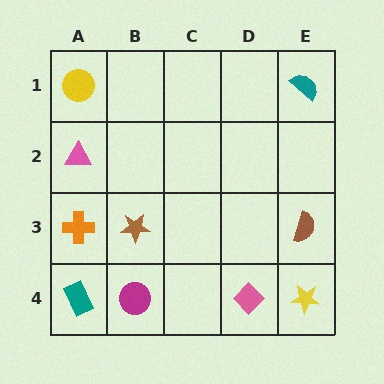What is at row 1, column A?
A yellow circle.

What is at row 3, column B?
A brown star.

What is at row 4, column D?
A pink diamond.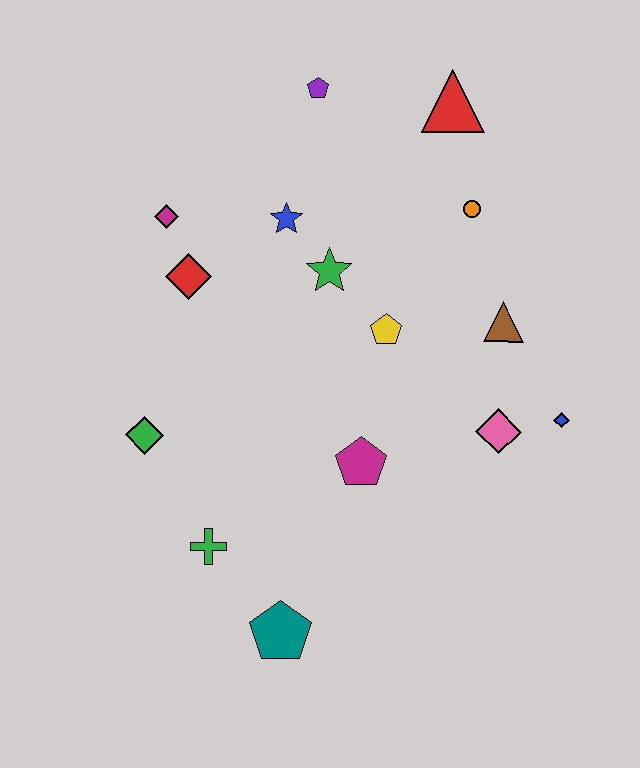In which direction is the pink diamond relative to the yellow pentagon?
The pink diamond is to the right of the yellow pentagon.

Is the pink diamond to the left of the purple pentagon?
No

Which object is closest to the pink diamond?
The blue diamond is closest to the pink diamond.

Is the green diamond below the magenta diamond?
Yes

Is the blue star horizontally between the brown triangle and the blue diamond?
No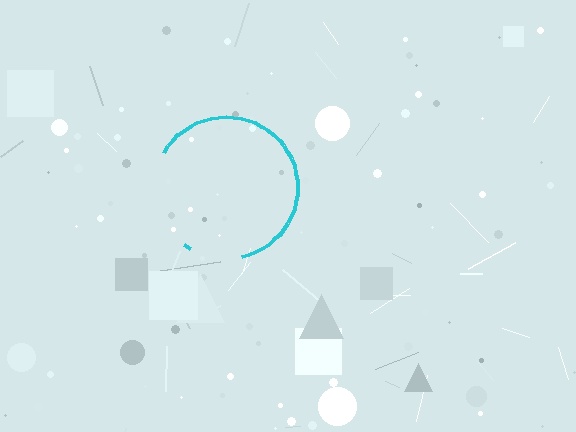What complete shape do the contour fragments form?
The contour fragments form a circle.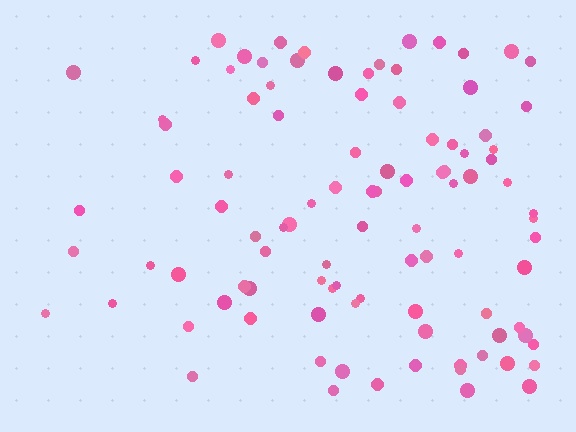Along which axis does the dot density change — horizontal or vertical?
Horizontal.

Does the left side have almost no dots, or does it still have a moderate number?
Still a moderate number, just noticeably fewer than the right.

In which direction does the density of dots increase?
From left to right, with the right side densest.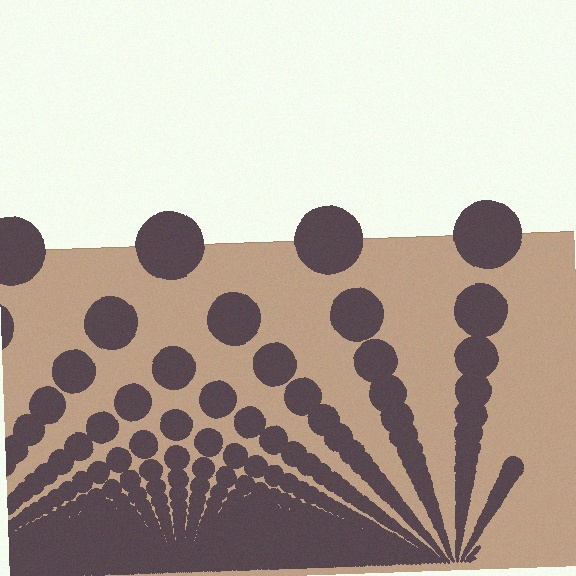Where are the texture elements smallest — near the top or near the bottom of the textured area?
Near the bottom.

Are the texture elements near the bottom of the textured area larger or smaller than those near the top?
Smaller. The gradient is inverted — elements near the bottom are smaller and denser.